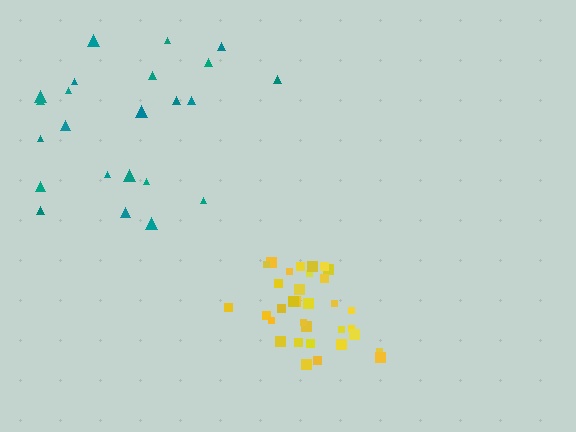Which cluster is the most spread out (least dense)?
Teal.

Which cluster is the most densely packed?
Yellow.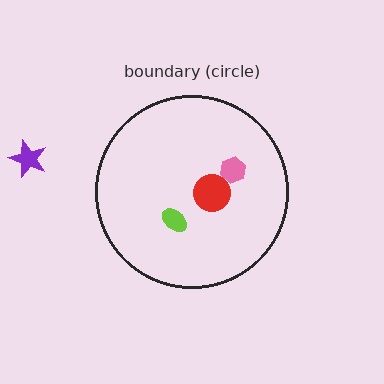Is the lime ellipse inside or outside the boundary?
Inside.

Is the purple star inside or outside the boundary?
Outside.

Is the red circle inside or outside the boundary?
Inside.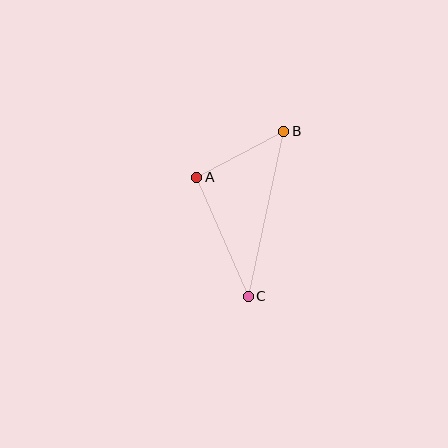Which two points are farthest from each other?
Points B and C are farthest from each other.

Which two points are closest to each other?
Points A and B are closest to each other.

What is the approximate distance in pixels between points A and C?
The distance between A and C is approximately 130 pixels.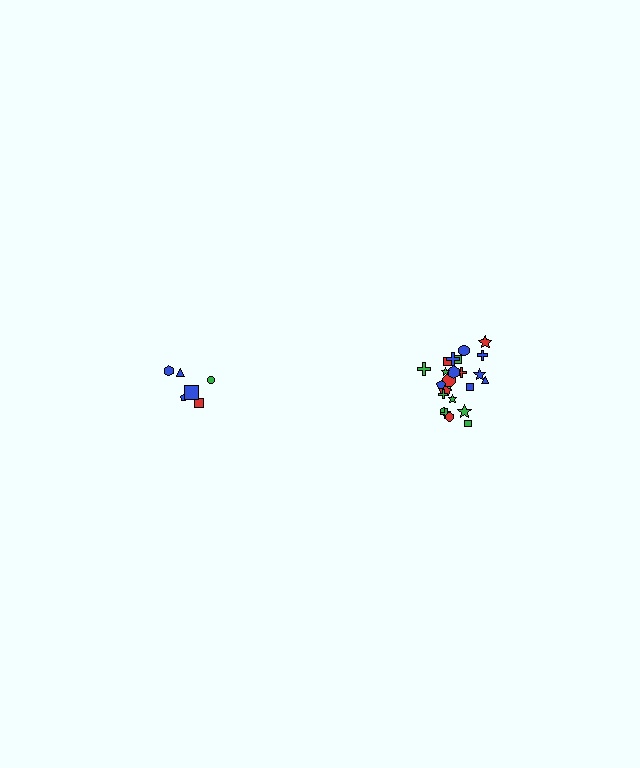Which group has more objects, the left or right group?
The right group.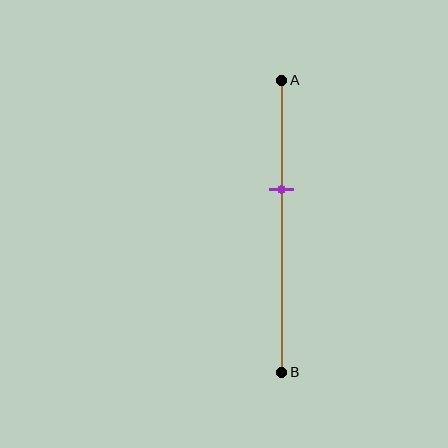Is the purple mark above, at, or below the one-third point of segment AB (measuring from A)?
The purple mark is below the one-third point of segment AB.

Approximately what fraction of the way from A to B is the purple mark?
The purple mark is approximately 35% of the way from A to B.